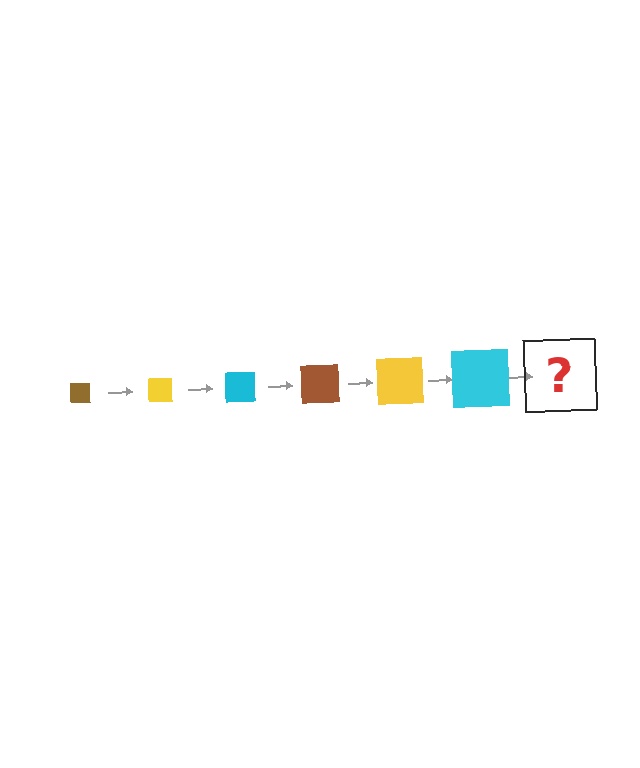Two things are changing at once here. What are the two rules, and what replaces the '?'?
The two rules are that the square grows larger each step and the color cycles through brown, yellow, and cyan. The '?' should be a brown square, larger than the previous one.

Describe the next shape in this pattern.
It should be a brown square, larger than the previous one.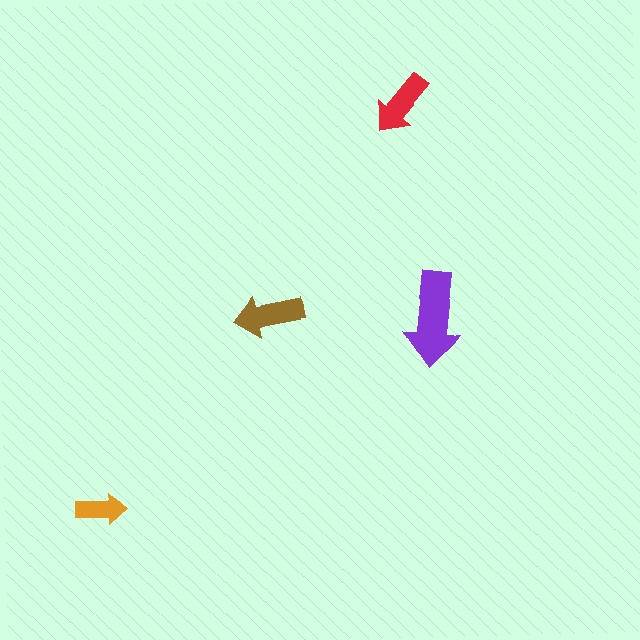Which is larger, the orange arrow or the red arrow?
The red one.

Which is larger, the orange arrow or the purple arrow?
The purple one.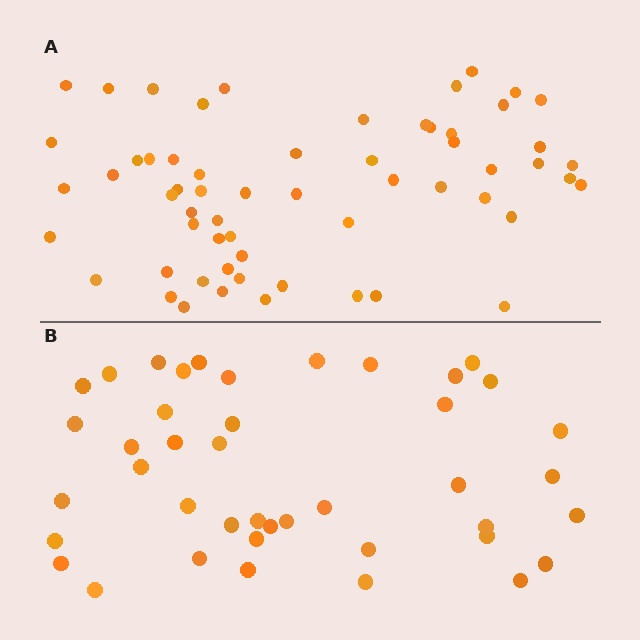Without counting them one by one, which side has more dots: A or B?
Region A (the top region) has more dots.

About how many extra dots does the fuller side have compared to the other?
Region A has approximately 20 more dots than region B.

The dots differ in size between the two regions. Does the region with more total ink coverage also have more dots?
No. Region B has more total ink coverage because its dots are larger, but region A actually contains more individual dots. Total area can be misleading — the number of items is what matters here.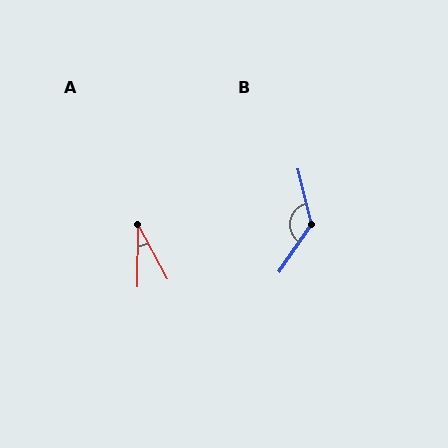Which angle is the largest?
B, at approximately 132 degrees.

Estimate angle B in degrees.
Approximately 132 degrees.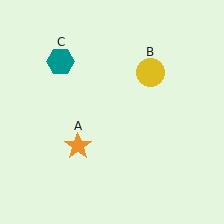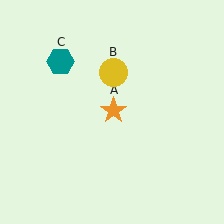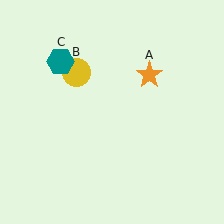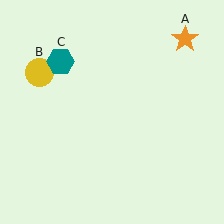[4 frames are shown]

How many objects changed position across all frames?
2 objects changed position: orange star (object A), yellow circle (object B).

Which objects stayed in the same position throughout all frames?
Teal hexagon (object C) remained stationary.